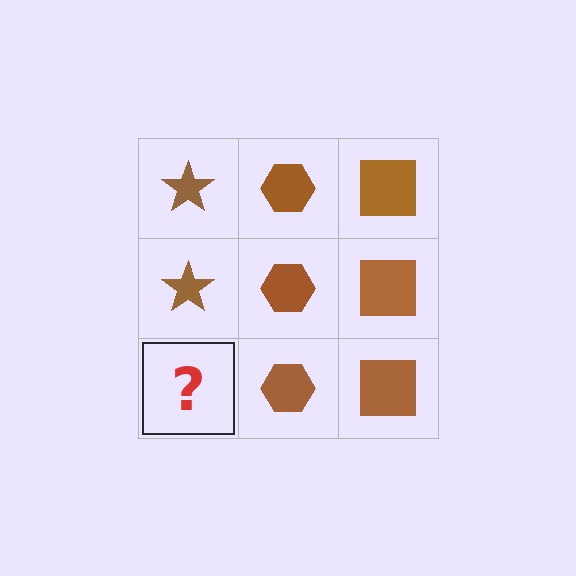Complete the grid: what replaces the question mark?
The question mark should be replaced with a brown star.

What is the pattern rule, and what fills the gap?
The rule is that each column has a consistent shape. The gap should be filled with a brown star.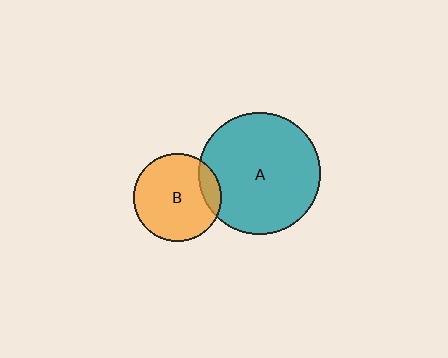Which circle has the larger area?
Circle A (teal).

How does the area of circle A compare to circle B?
Approximately 1.9 times.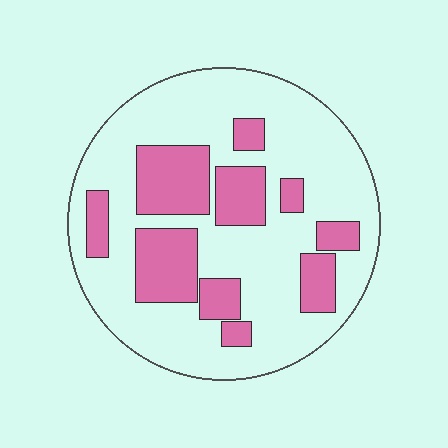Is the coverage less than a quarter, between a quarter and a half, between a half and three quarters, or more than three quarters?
Between a quarter and a half.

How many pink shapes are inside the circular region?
10.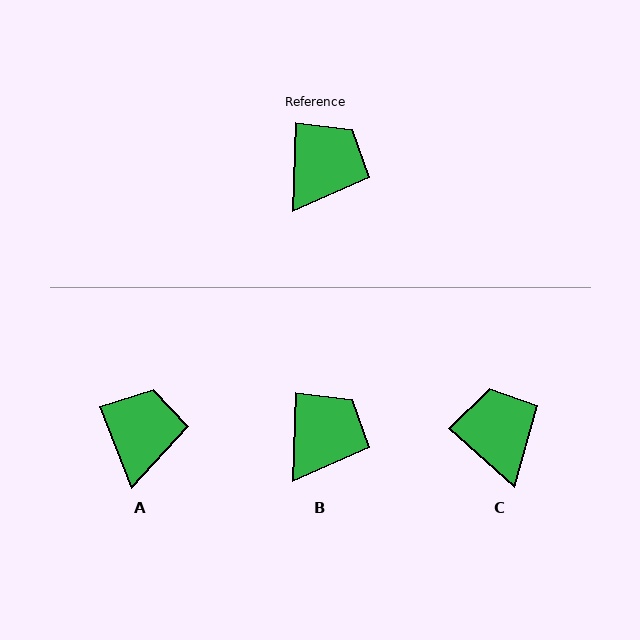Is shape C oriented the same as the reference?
No, it is off by about 51 degrees.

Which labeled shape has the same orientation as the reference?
B.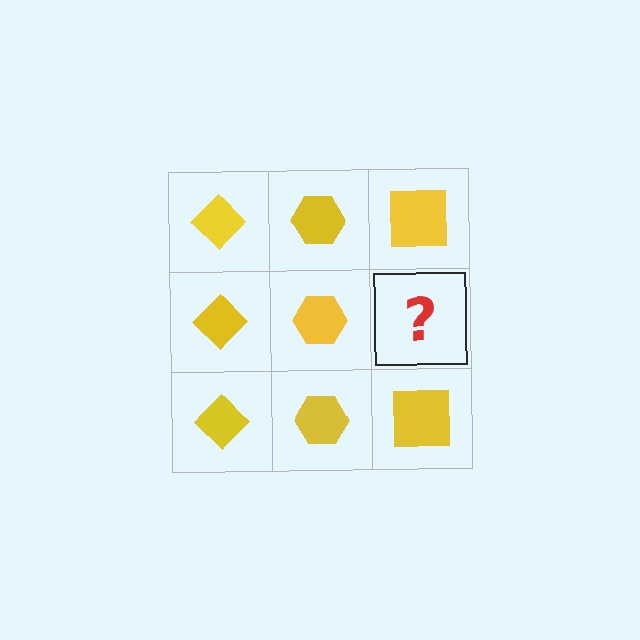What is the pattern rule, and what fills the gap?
The rule is that each column has a consistent shape. The gap should be filled with a yellow square.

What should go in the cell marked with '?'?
The missing cell should contain a yellow square.